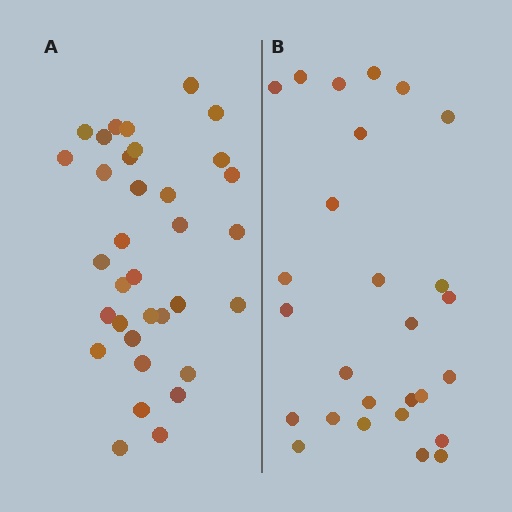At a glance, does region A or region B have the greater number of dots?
Region A (the left region) has more dots.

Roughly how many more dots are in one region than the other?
Region A has roughly 8 or so more dots than region B.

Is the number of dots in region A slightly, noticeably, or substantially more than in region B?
Region A has noticeably more, but not dramatically so. The ratio is roughly 1.3 to 1.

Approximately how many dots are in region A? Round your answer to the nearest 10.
About 30 dots. (The exact count is 34, which rounds to 30.)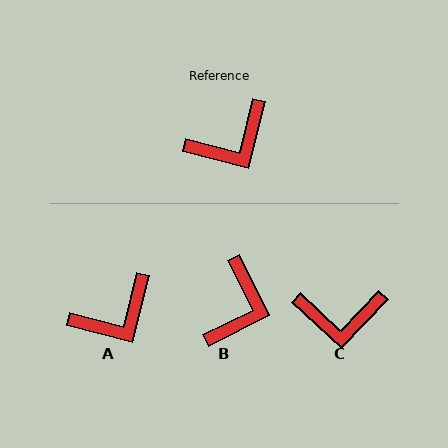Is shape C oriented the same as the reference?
No, it is off by about 29 degrees.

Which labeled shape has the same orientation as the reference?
A.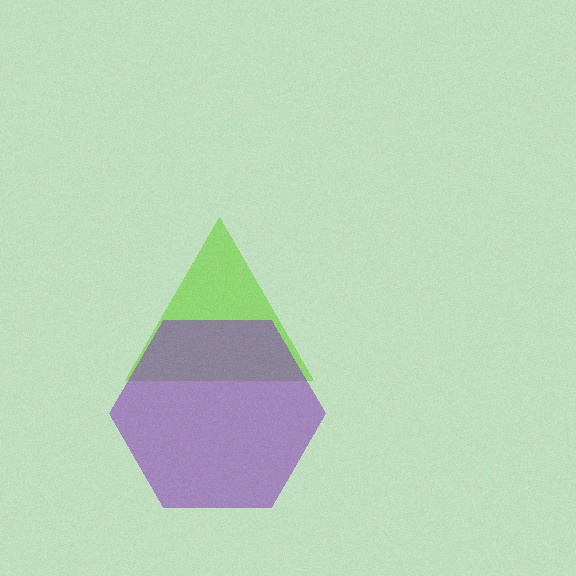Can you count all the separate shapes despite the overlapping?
Yes, there are 2 separate shapes.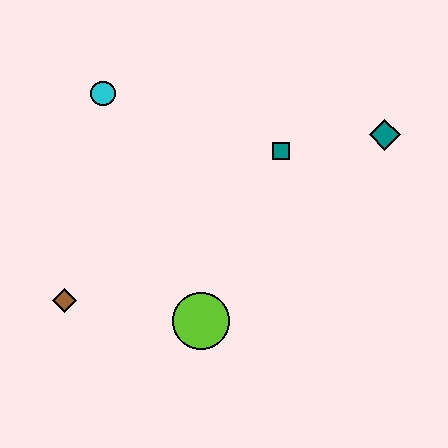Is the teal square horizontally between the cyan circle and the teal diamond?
Yes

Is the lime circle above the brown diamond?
No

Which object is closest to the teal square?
The teal diamond is closest to the teal square.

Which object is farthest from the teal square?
The brown diamond is farthest from the teal square.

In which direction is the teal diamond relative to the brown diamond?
The teal diamond is to the right of the brown diamond.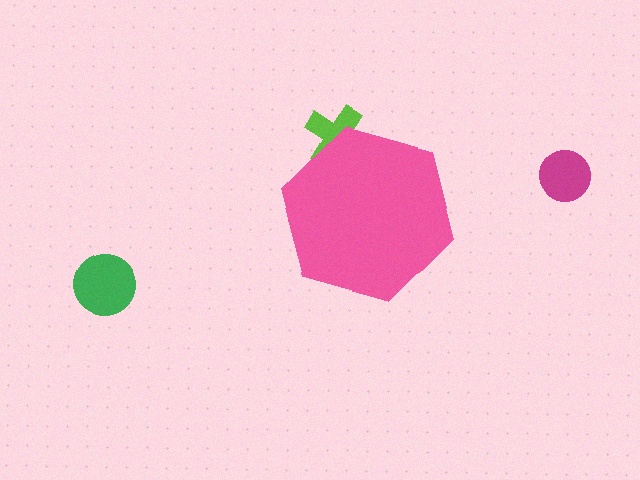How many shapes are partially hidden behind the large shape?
1 shape is partially hidden.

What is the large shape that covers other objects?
A pink hexagon.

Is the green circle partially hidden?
No, the green circle is fully visible.